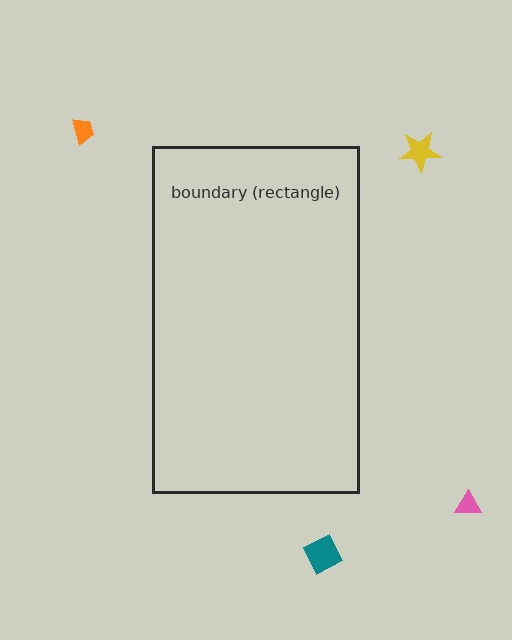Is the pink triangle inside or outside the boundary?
Outside.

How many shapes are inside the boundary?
0 inside, 4 outside.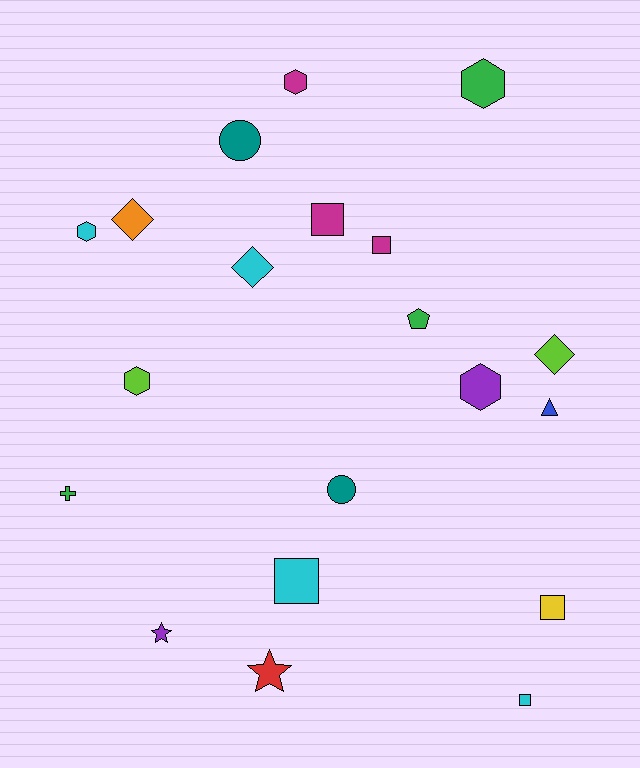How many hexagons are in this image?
There are 5 hexagons.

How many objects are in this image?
There are 20 objects.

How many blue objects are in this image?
There is 1 blue object.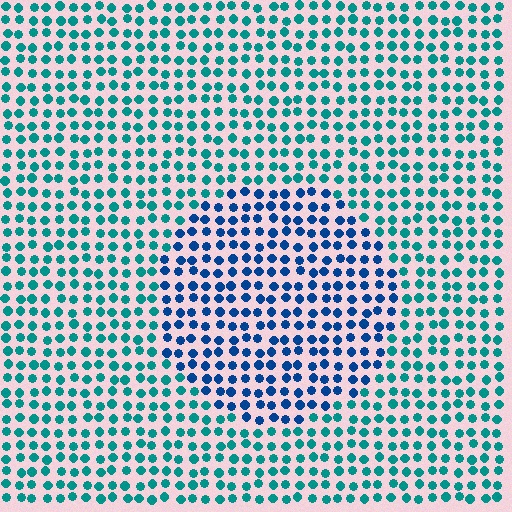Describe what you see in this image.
The image is filled with small teal elements in a uniform arrangement. A circle-shaped region is visible where the elements are tinted to a slightly different hue, forming a subtle color boundary.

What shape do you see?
I see a circle.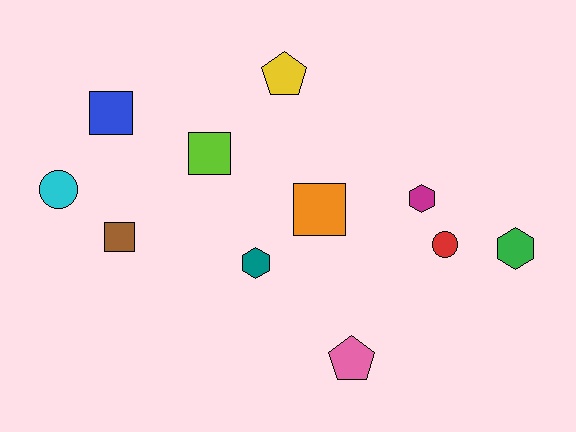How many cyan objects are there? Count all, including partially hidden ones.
There is 1 cyan object.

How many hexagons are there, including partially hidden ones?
There are 3 hexagons.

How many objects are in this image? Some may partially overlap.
There are 11 objects.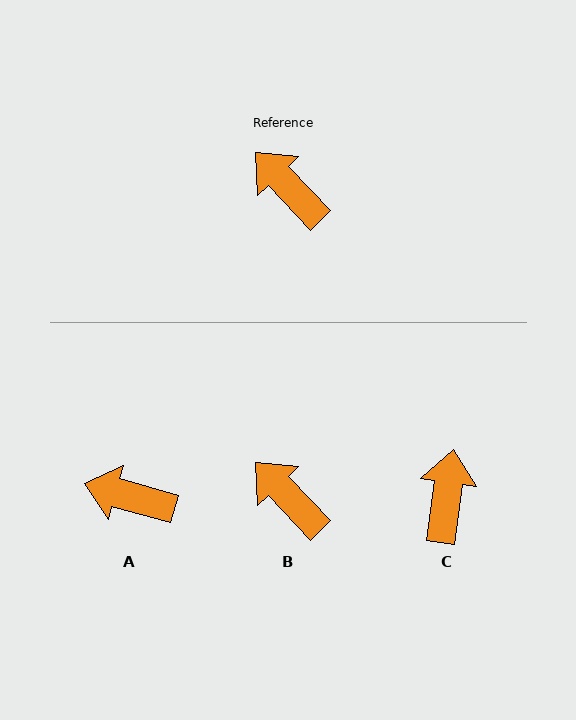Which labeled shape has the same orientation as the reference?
B.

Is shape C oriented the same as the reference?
No, it is off by about 52 degrees.